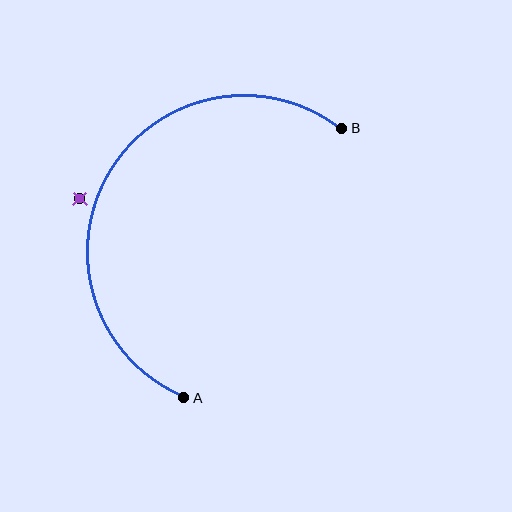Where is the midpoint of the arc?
The arc midpoint is the point on the curve farthest from the straight line joining A and B. It sits to the left of that line.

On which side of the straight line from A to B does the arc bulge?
The arc bulges to the left of the straight line connecting A and B.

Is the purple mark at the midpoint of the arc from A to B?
No — the purple mark does not lie on the arc at all. It sits slightly outside the curve.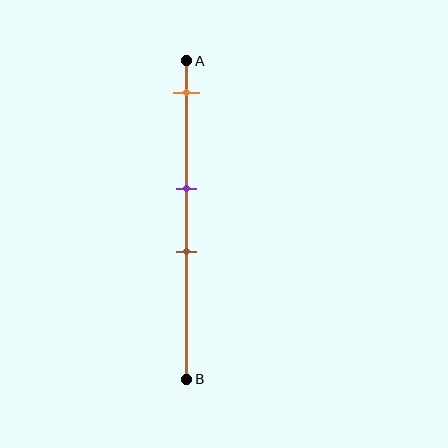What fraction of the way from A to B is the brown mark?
The brown mark is approximately 60% (0.6) of the way from A to B.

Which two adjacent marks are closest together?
The purple and brown marks are the closest adjacent pair.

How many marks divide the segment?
There are 3 marks dividing the segment.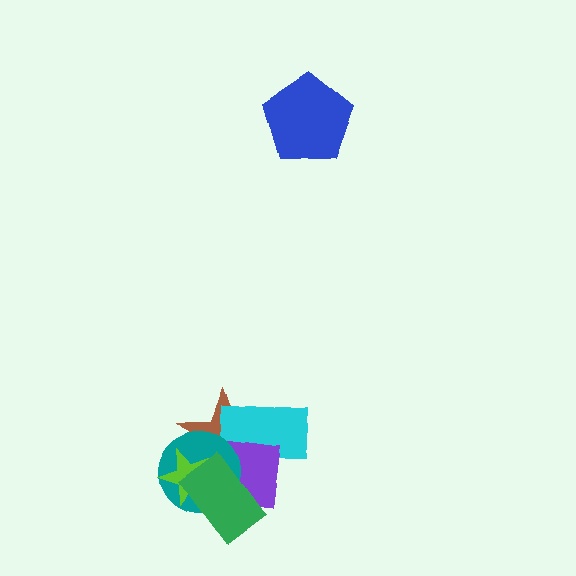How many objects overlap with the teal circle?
5 objects overlap with the teal circle.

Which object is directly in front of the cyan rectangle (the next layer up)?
The purple square is directly in front of the cyan rectangle.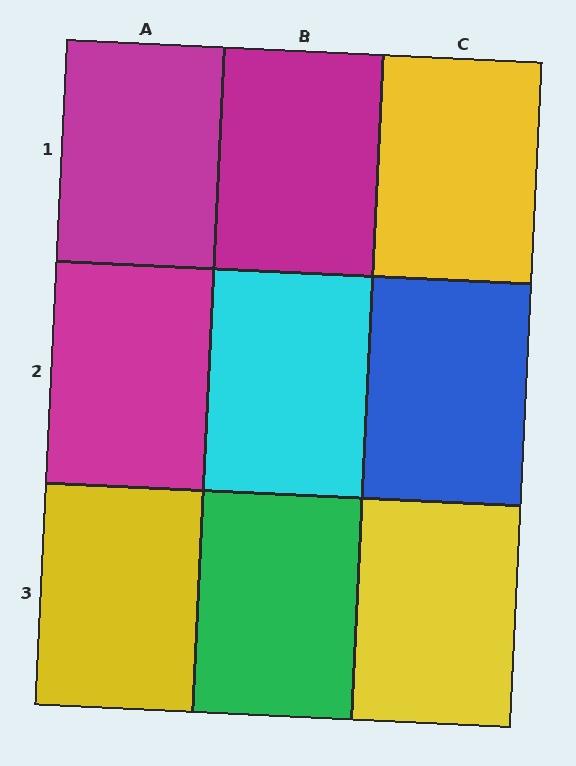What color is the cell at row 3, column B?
Green.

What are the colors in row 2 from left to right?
Magenta, cyan, blue.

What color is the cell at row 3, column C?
Yellow.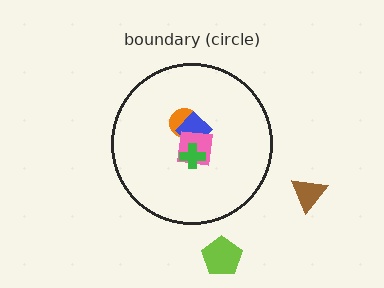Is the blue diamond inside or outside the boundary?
Inside.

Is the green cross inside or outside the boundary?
Inside.